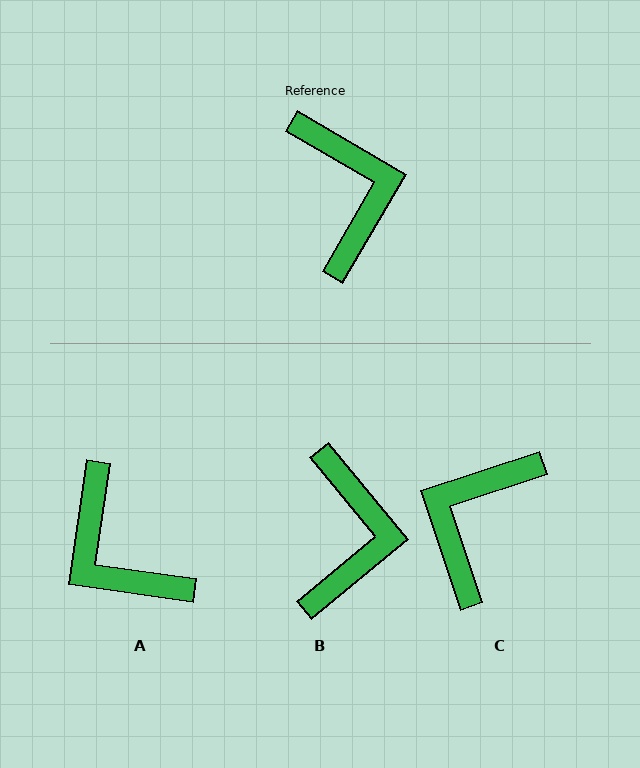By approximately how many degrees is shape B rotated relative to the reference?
Approximately 20 degrees clockwise.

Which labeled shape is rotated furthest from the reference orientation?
A, about 158 degrees away.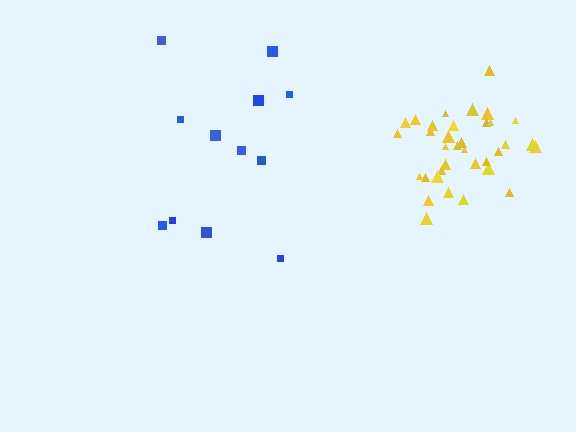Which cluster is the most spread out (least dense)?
Blue.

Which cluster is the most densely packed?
Yellow.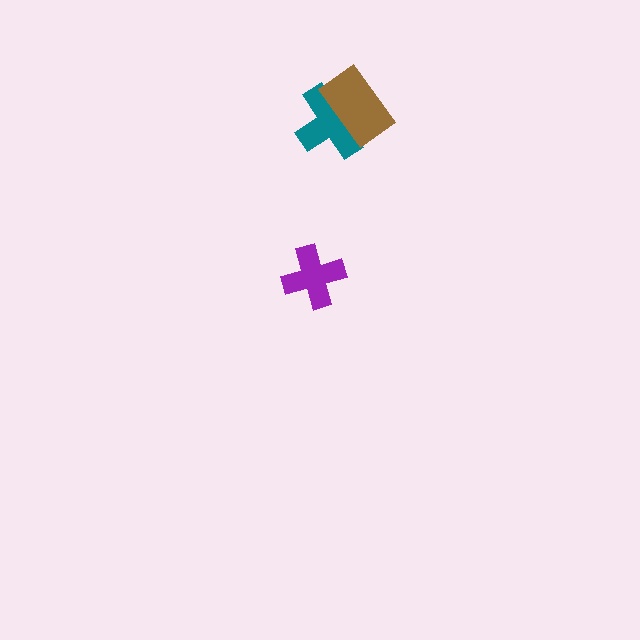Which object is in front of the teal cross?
The brown rectangle is in front of the teal cross.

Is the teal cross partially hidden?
Yes, it is partially covered by another shape.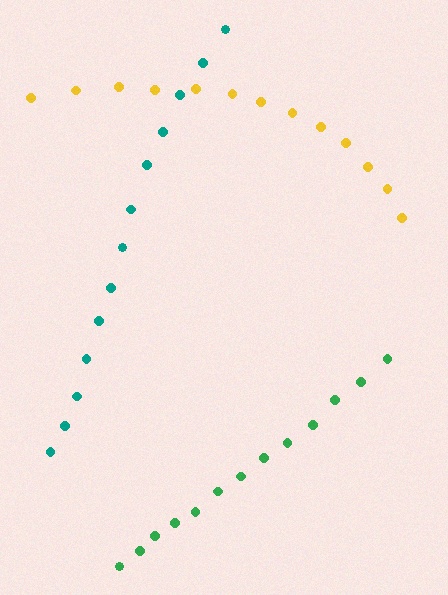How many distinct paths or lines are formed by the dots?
There are 3 distinct paths.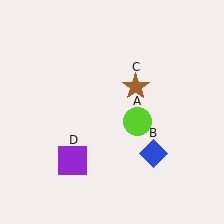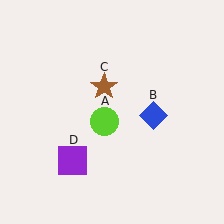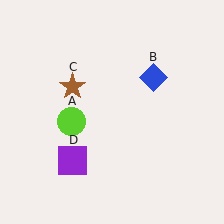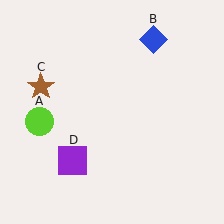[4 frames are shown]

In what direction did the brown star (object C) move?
The brown star (object C) moved left.